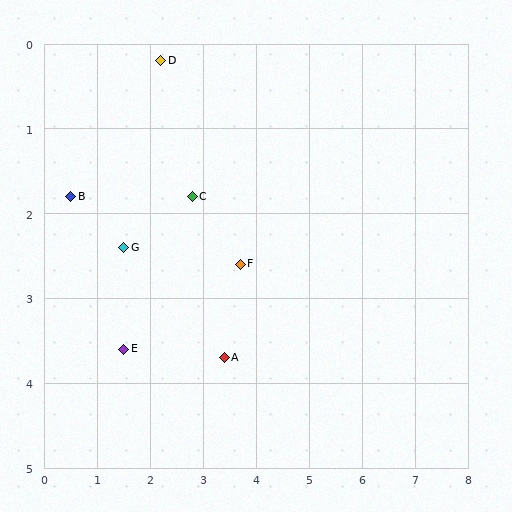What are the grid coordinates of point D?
Point D is at approximately (2.2, 0.2).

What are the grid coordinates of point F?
Point F is at approximately (3.7, 2.6).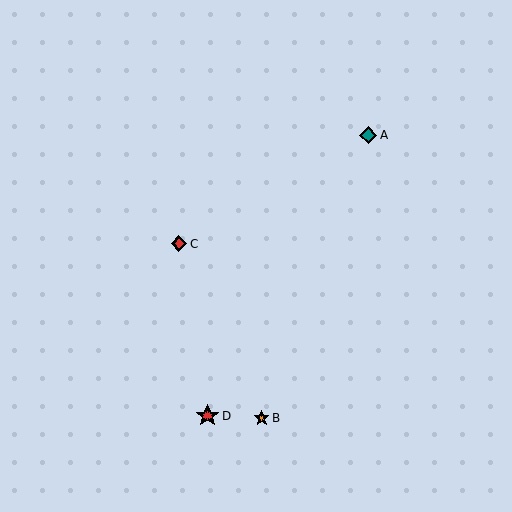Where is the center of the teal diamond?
The center of the teal diamond is at (368, 135).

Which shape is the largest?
The red star (labeled D) is the largest.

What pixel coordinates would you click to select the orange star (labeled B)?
Click at (262, 418) to select the orange star B.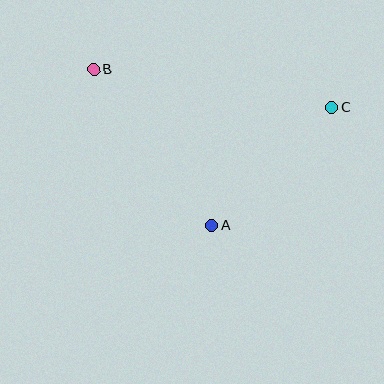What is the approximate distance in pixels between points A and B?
The distance between A and B is approximately 195 pixels.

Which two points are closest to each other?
Points A and C are closest to each other.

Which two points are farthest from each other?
Points B and C are farthest from each other.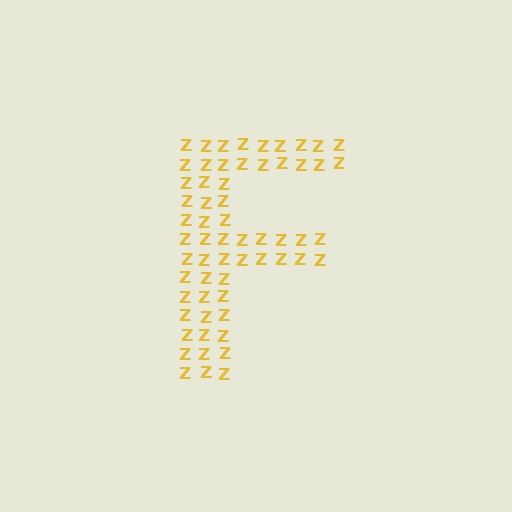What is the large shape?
The large shape is the letter F.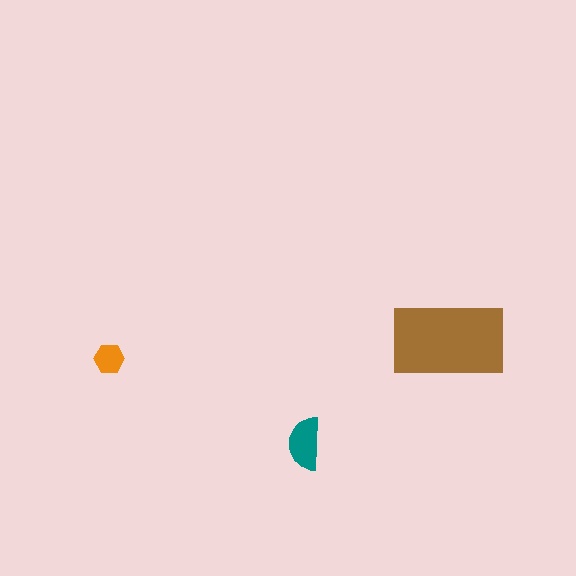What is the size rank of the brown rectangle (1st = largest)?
1st.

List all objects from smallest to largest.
The orange hexagon, the teal semicircle, the brown rectangle.